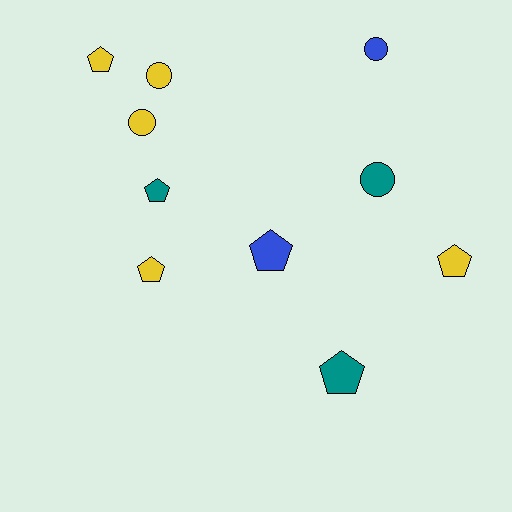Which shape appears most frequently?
Pentagon, with 6 objects.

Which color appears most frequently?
Yellow, with 5 objects.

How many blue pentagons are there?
There is 1 blue pentagon.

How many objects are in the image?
There are 10 objects.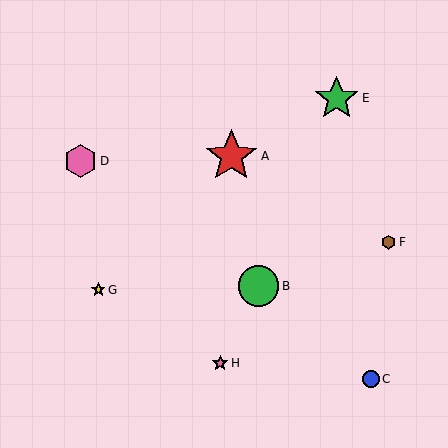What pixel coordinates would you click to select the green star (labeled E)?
Click at (337, 98) to select the green star E.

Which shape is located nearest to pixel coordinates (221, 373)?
The pink star (labeled H) at (220, 363) is nearest to that location.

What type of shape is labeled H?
Shape H is a pink star.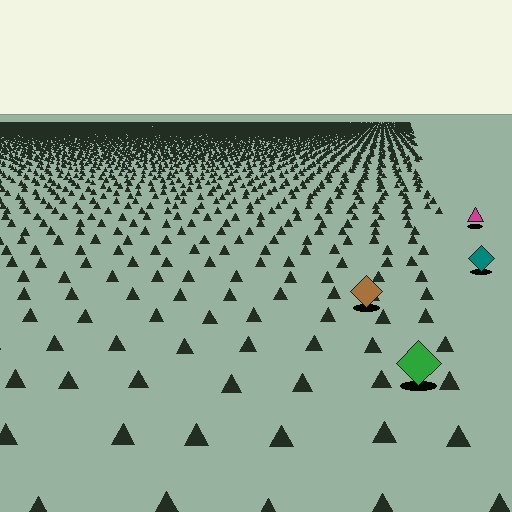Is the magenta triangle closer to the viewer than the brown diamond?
No. The brown diamond is closer — you can tell from the texture gradient: the ground texture is coarser near it.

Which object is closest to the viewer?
The green diamond is closest. The texture marks near it are larger and more spread out.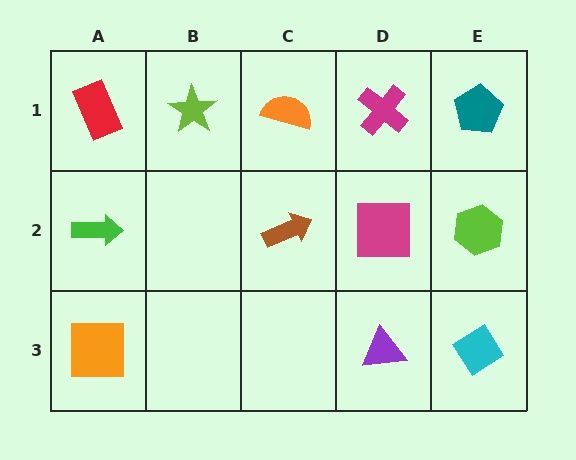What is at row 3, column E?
A cyan diamond.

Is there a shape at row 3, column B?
No, that cell is empty.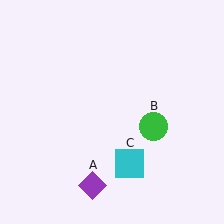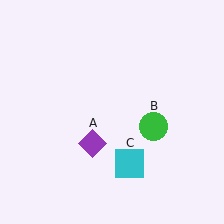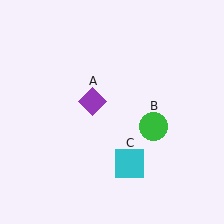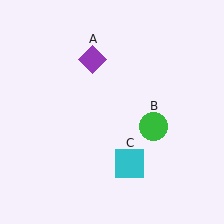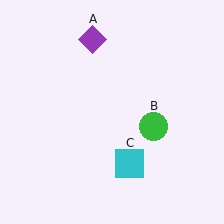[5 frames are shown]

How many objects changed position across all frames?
1 object changed position: purple diamond (object A).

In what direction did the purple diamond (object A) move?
The purple diamond (object A) moved up.